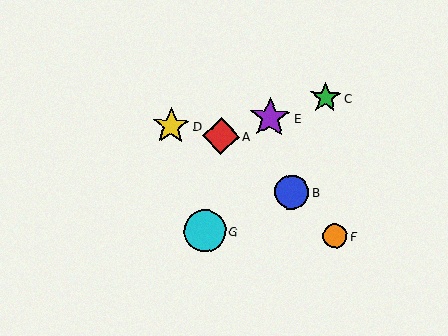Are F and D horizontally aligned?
No, F is at y≈236 and D is at y≈126.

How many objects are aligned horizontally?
2 objects (F, G) are aligned horizontally.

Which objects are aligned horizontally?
Objects F, G are aligned horizontally.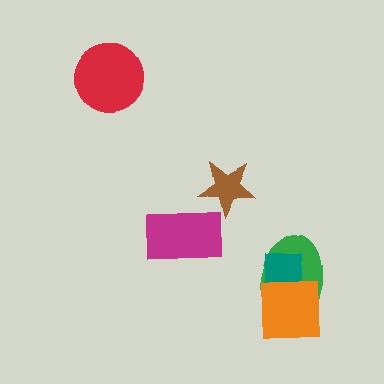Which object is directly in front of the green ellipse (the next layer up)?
The teal square is directly in front of the green ellipse.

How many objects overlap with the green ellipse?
2 objects overlap with the green ellipse.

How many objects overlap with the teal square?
2 objects overlap with the teal square.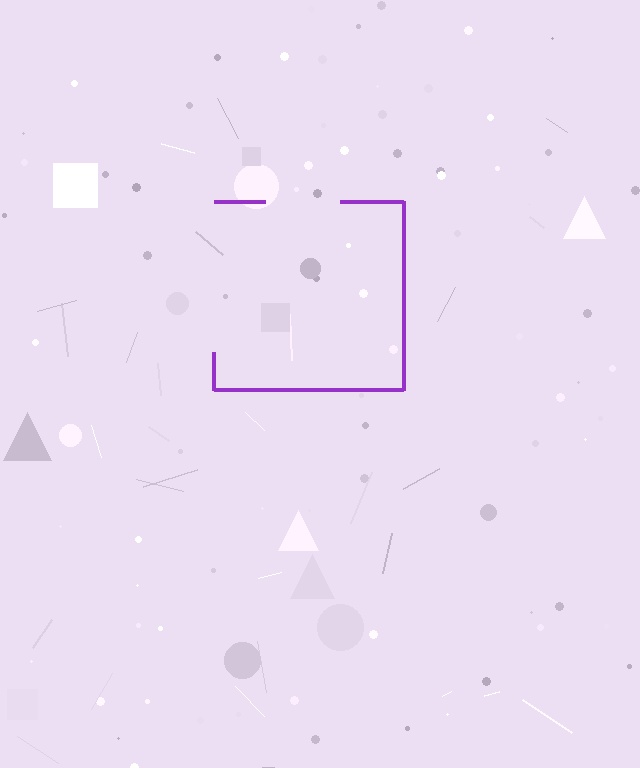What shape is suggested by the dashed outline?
The dashed outline suggests a square.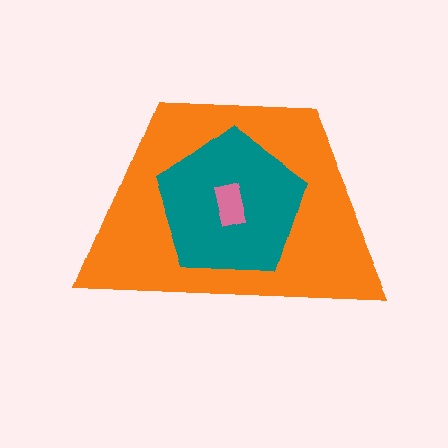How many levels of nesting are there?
3.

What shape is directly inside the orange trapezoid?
The teal pentagon.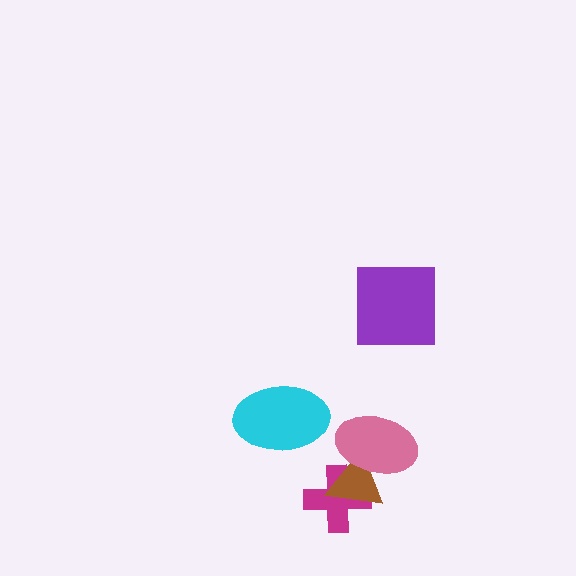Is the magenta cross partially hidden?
Yes, it is partially covered by another shape.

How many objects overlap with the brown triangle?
2 objects overlap with the brown triangle.